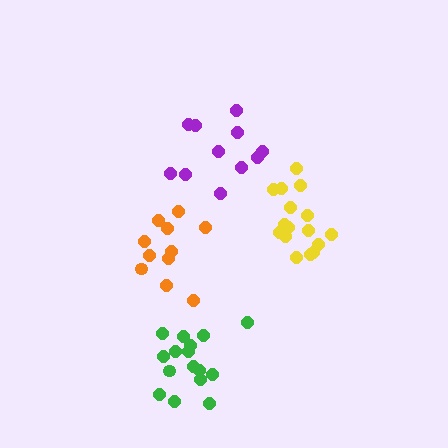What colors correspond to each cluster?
The clusters are colored: yellow, green, orange, purple.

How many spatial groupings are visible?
There are 4 spatial groupings.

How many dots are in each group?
Group 1: 16 dots, Group 2: 16 dots, Group 3: 11 dots, Group 4: 11 dots (54 total).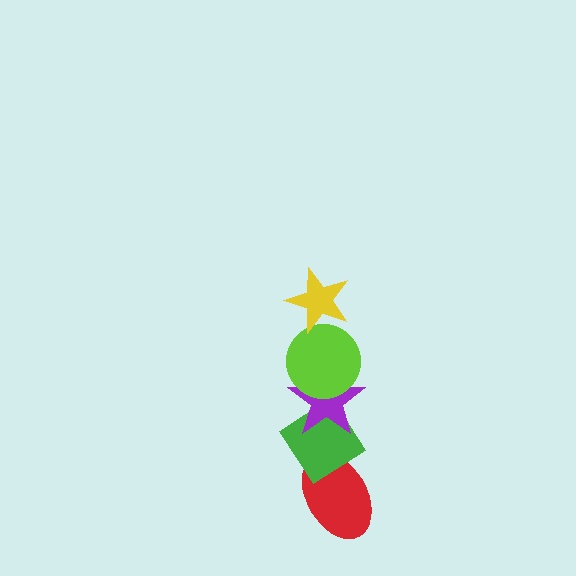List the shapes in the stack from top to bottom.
From top to bottom: the yellow star, the lime circle, the purple star, the green diamond, the red ellipse.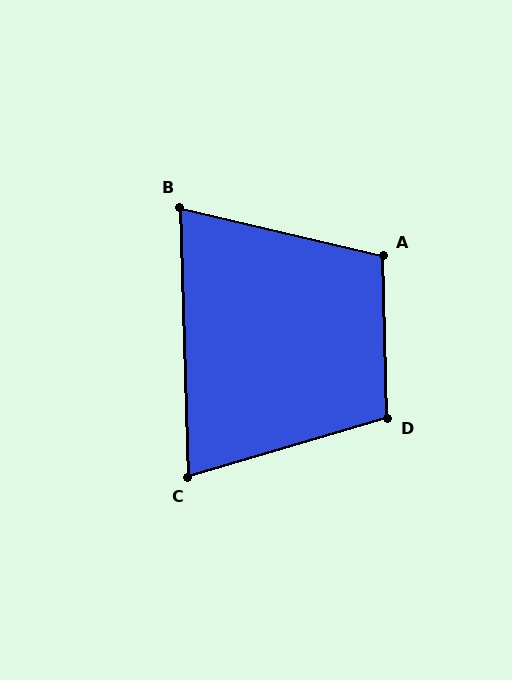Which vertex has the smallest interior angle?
B, at approximately 75 degrees.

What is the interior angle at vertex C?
Approximately 75 degrees (acute).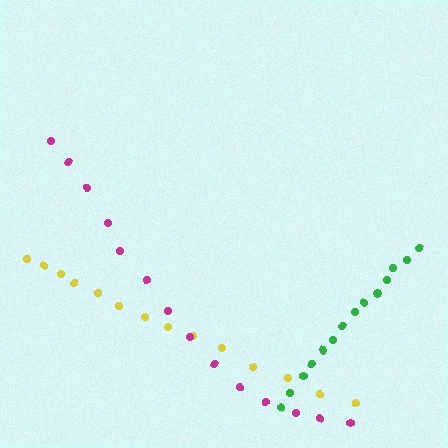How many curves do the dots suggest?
There are 3 distinct paths.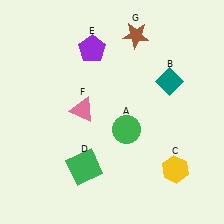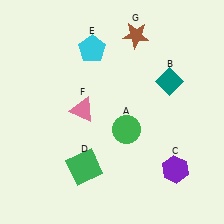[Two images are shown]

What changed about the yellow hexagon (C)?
In Image 1, C is yellow. In Image 2, it changed to purple.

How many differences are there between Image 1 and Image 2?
There are 2 differences between the two images.